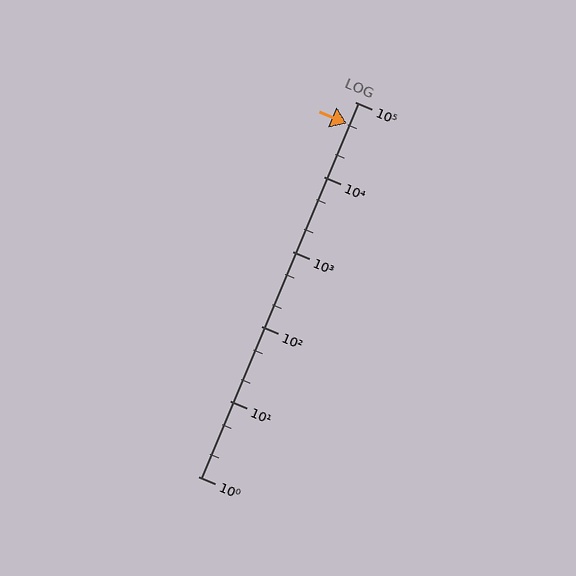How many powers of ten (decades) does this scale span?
The scale spans 5 decades, from 1 to 100000.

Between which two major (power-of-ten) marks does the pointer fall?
The pointer is between 10000 and 100000.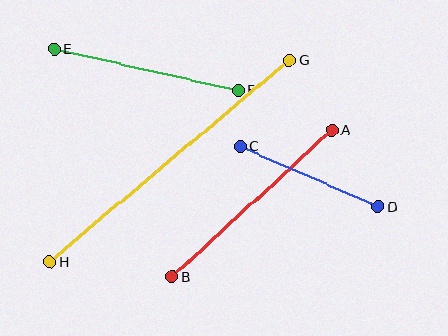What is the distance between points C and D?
The distance is approximately 151 pixels.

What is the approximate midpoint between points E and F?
The midpoint is at approximately (146, 70) pixels.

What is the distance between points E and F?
The distance is approximately 189 pixels.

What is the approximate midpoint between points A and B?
The midpoint is at approximately (252, 203) pixels.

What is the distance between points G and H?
The distance is approximately 313 pixels.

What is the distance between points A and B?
The distance is approximately 217 pixels.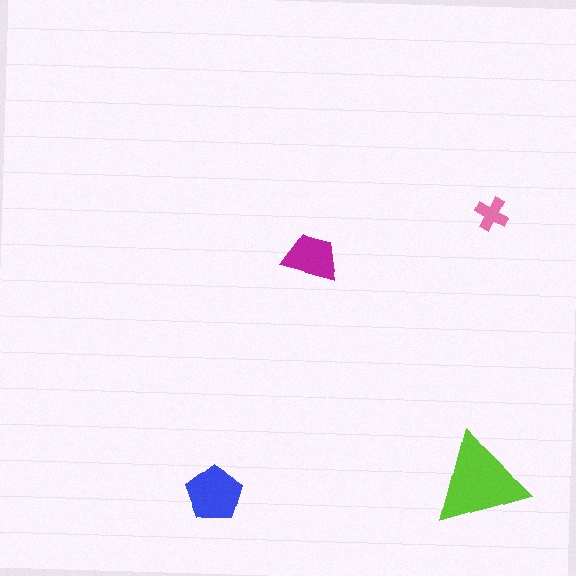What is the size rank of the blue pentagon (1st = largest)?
2nd.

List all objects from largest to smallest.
The lime triangle, the blue pentagon, the magenta trapezoid, the pink cross.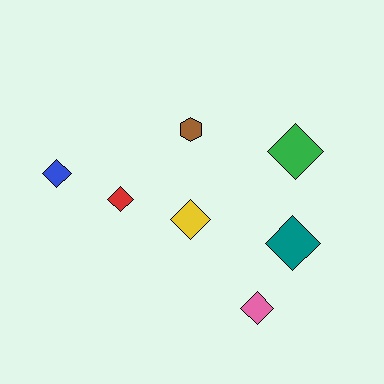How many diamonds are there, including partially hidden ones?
There are 6 diamonds.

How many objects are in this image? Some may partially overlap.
There are 7 objects.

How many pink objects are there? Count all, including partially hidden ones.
There is 1 pink object.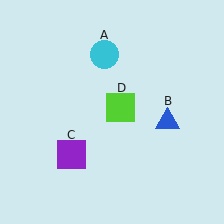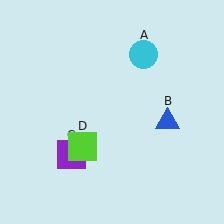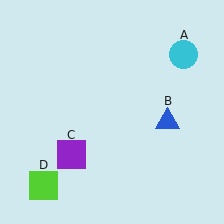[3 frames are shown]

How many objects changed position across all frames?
2 objects changed position: cyan circle (object A), lime square (object D).